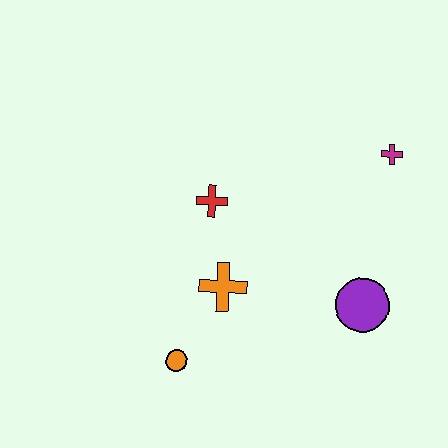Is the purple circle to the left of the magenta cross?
Yes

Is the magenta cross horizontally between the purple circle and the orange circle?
No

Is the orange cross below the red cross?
Yes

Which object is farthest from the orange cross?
The magenta cross is farthest from the orange cross.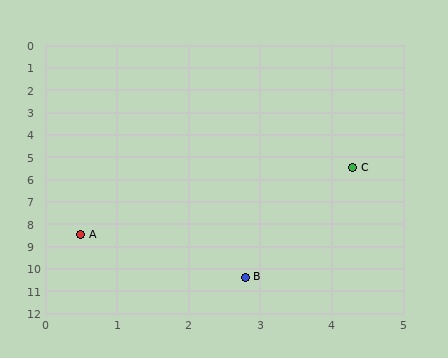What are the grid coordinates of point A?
Point A is at approximately (0.5, 8.5).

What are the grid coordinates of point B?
Point B is at approximately (2.8, 10.4).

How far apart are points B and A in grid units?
Points B and A are about 3.0 grid units apart.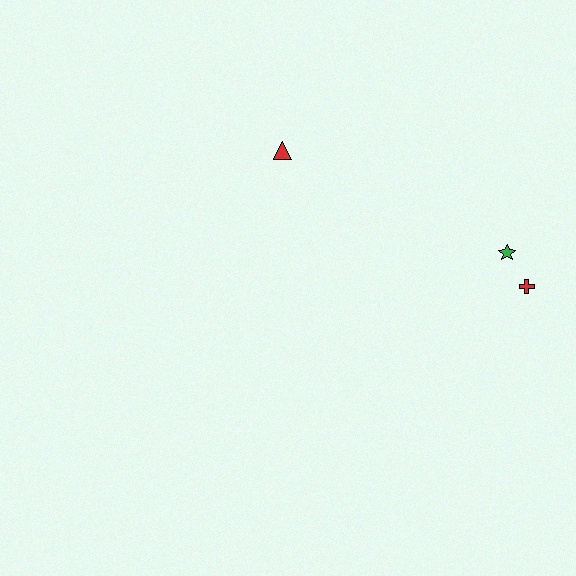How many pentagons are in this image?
There are no pentagons.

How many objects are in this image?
There are 3 objects.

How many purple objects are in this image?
There are no purple objects.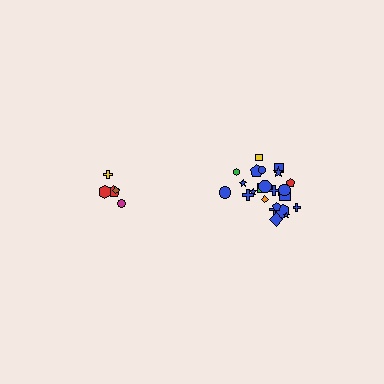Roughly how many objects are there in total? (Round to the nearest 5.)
Roughly 30 objects in total.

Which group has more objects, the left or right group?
The right group.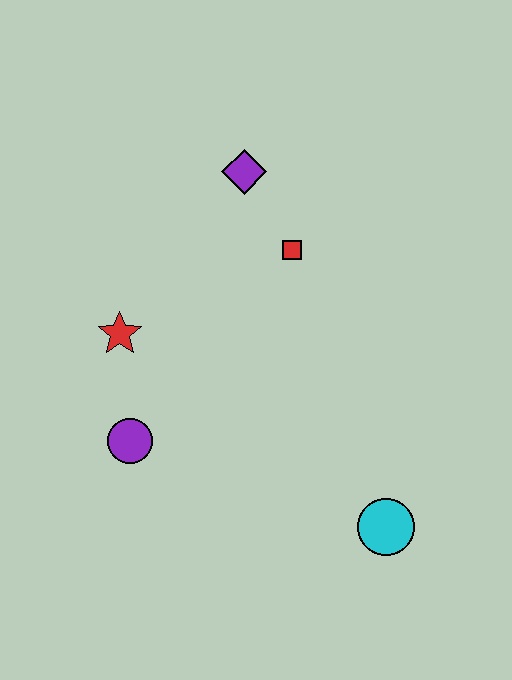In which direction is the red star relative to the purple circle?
The red star is above the purple circle.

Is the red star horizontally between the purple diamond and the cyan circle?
No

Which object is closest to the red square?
The purple diamond is closest to the red square.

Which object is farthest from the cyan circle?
The purple diamond is farthest from the cyan circle.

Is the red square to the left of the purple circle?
No